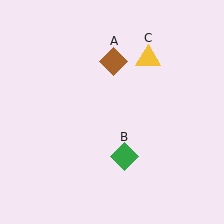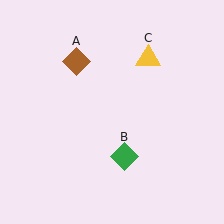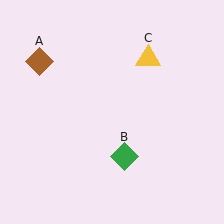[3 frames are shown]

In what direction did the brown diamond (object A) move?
The brown diamond (object A) moved left.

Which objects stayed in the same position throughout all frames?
Green diamond (object B) and yellow triangle (object C) remained stationary.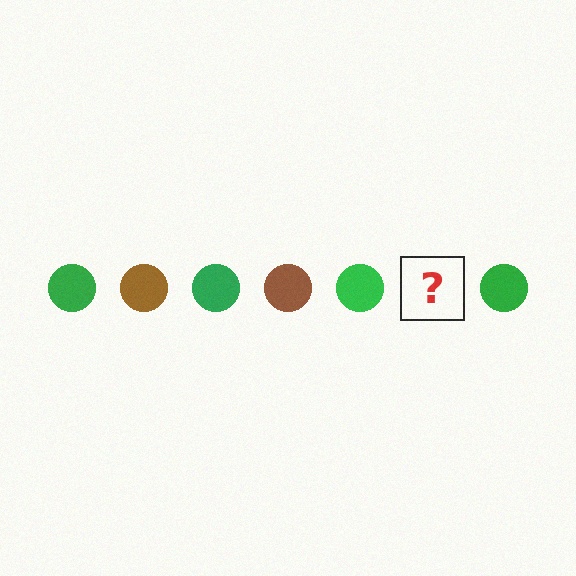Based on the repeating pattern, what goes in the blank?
The blank should be a brown circle.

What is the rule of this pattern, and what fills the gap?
The rule is that the pattern cycles through green, brown circles. The gap should be filled with a brown circle.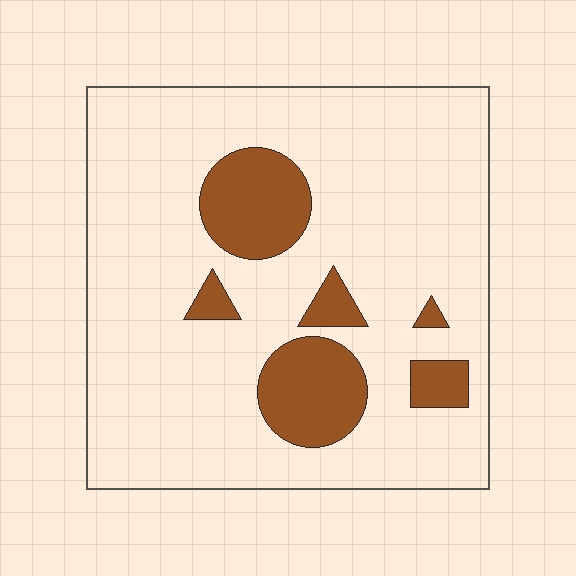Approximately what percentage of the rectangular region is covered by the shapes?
Approximately 15%.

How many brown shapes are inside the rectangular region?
6.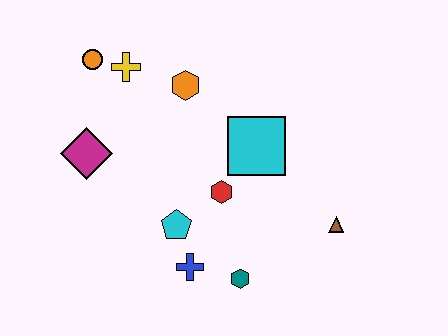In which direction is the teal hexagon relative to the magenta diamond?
The teal hexagon is to the right of the magenta diamond.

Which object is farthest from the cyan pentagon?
The orange circle is farthest from the cyan pentagon.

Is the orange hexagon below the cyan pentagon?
No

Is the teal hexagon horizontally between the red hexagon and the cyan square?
Yes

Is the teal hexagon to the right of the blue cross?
Yes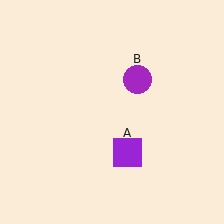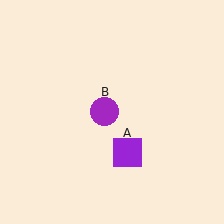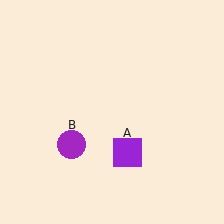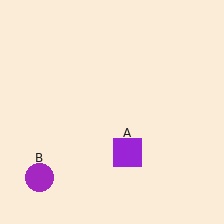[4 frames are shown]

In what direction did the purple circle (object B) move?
The purple circle (object B) moved down and to the left.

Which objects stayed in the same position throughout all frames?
Purple square (object A) remained stationary.